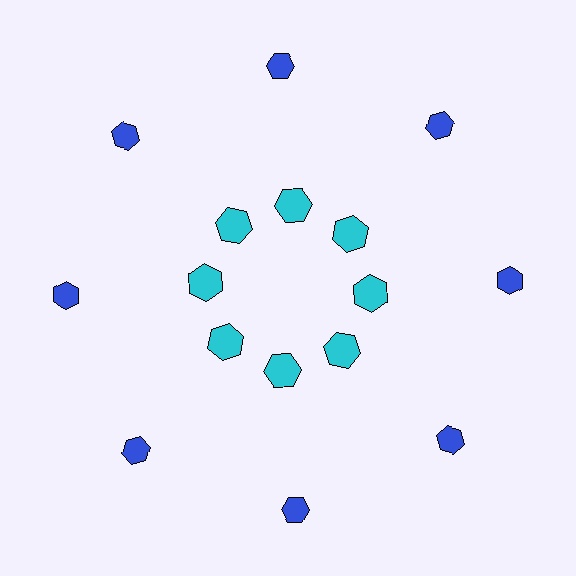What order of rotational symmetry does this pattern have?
This pattern has 8-fold rotational symmetry.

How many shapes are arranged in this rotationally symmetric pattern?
There are 16 shapes, arranged in 8 groups of 2.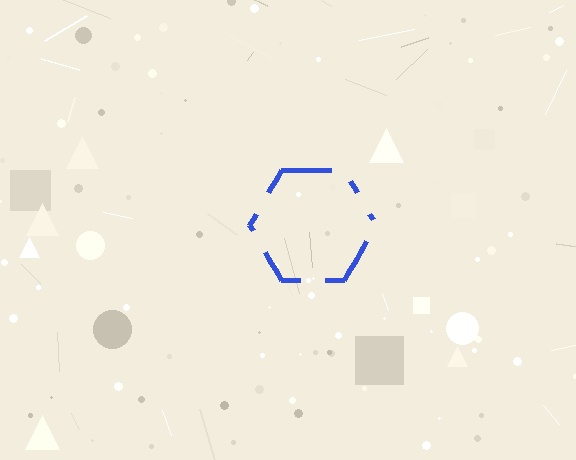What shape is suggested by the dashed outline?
The dashed outline suggests a hexagon.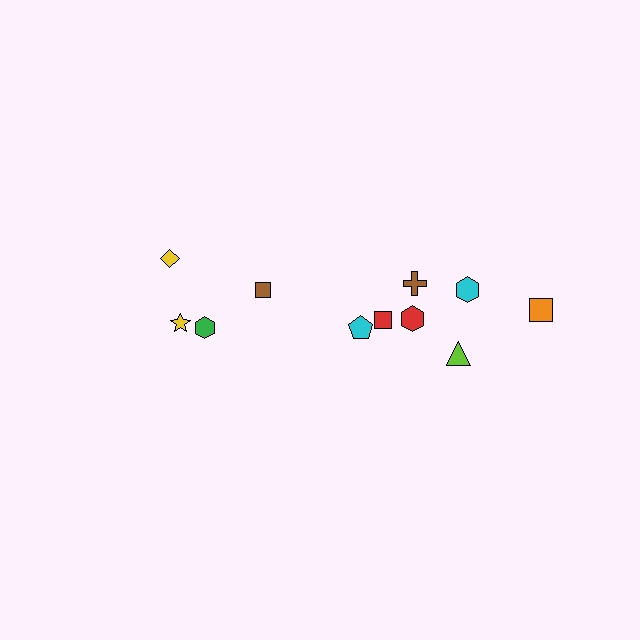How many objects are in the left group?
There are 4 objects.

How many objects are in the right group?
There are 7 objects.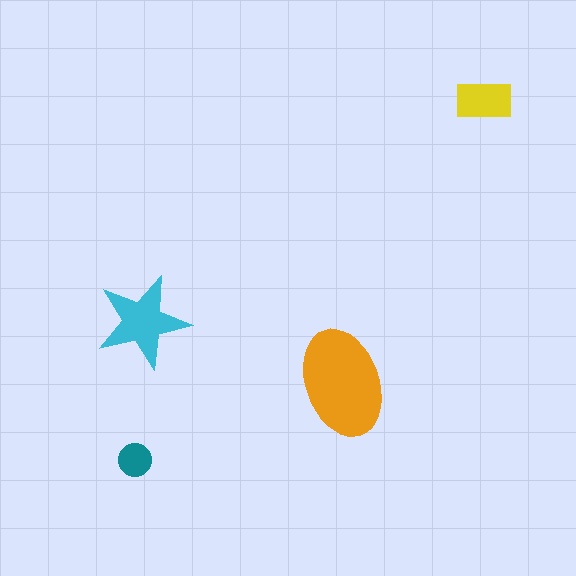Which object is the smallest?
The teal circle.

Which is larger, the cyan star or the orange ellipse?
The orange ellipse.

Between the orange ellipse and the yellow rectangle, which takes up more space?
The orange ellipse.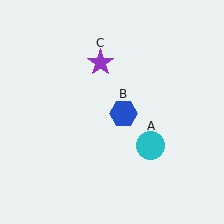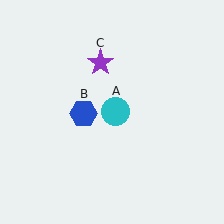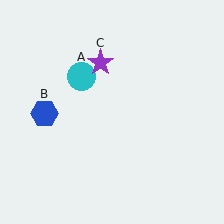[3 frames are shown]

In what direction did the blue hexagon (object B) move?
The blue hexagon (object B) moved left.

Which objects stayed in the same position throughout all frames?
Purple star (object C) remained stationary.